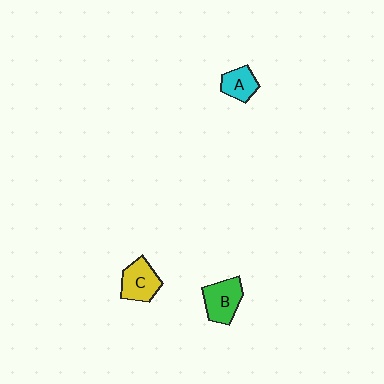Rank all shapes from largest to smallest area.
From largest to smallest: B (green), C (yellow), A (cyan).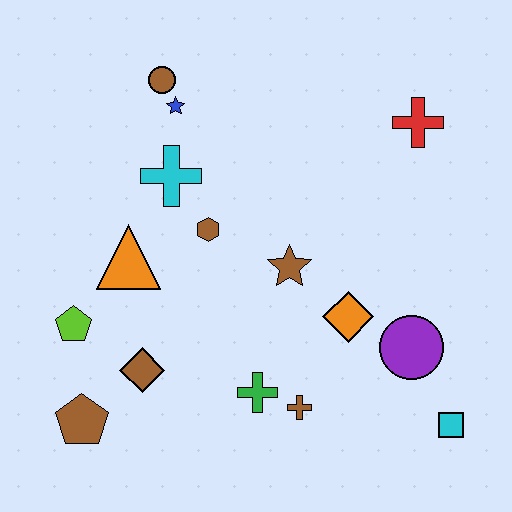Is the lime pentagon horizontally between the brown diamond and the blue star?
No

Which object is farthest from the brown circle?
The cyan square is farthest from the brown circle.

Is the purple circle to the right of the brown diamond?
Yes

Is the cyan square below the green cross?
Yes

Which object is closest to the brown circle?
The blue star is closest to the brown circle.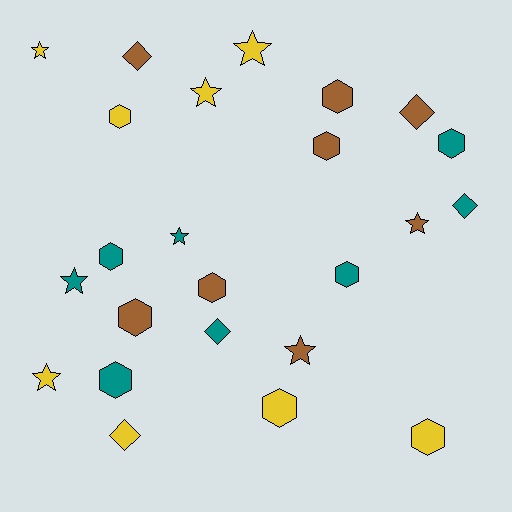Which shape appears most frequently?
Hexagon, with 11 objects.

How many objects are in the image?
There are 24 objects.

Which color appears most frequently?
Brown, with 8 objects.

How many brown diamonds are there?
There are 2 brown diamonds.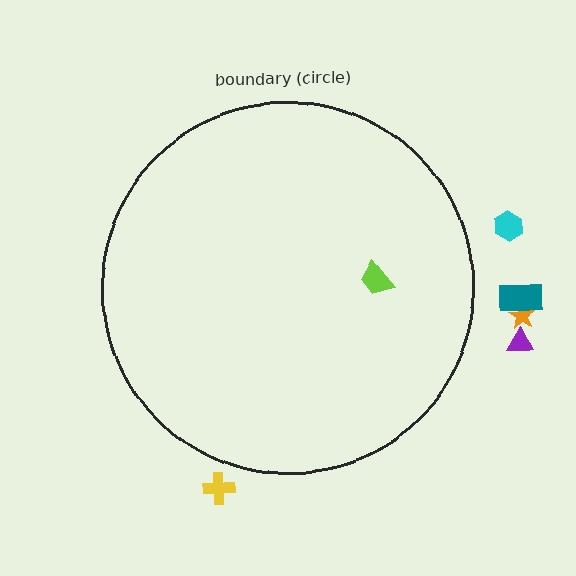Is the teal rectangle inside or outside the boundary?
Outside.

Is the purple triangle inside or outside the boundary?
Outside.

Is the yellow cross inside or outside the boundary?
Outside.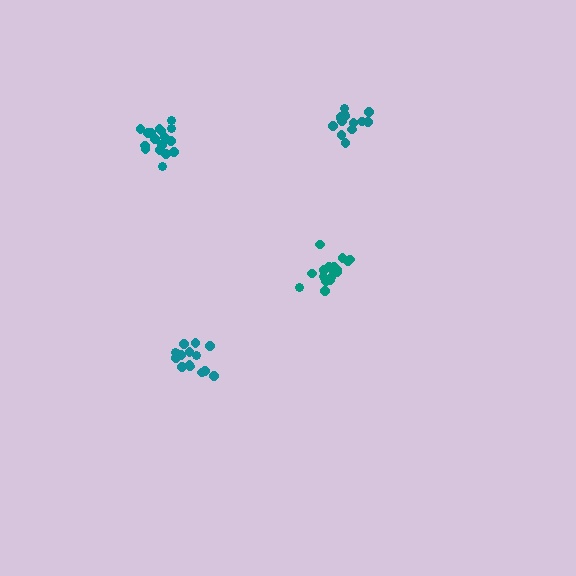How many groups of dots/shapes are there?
There are 4 groups.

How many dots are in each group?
Group 1: 17 dots, Group 2: 16 dots, Group 3: 14 dots, Group 4: 14 dots (61 total).